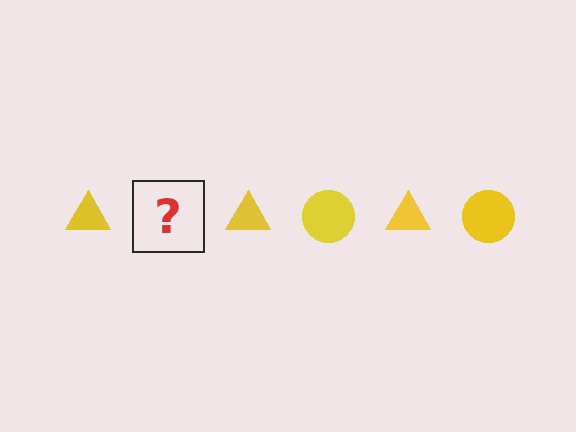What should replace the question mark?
The question mark should be replaced with a yellow circle.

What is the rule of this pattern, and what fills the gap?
The rule is that the pattern cycles through triangle, circle shapes in yellow. The gap should be filled with a yellow circle.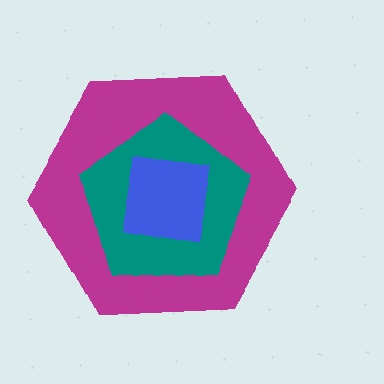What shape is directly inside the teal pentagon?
The blue square.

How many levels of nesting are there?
3.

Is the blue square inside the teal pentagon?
Yes.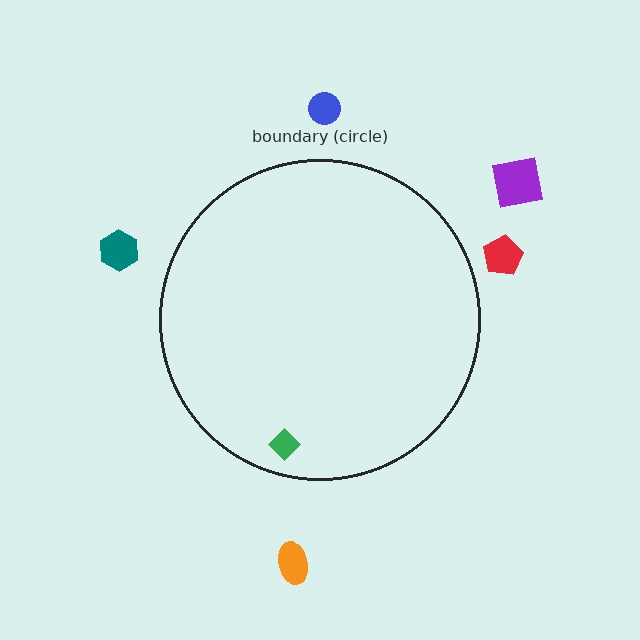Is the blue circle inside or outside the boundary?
Outside.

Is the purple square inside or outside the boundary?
Outside.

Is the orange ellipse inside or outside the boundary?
Outside.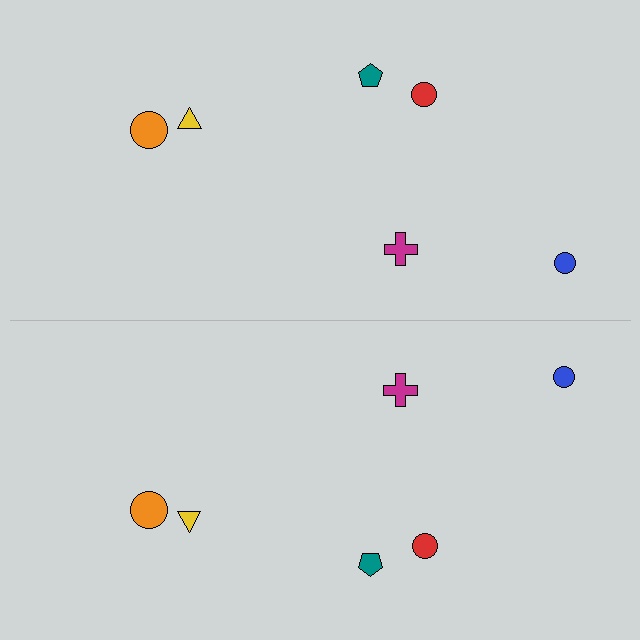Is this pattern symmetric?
Yes, this pattern has bilateral (reflection) symmetry.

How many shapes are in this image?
There are 12 shapes in this image.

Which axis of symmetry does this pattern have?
The pattern has a horizontal axis of symmetry running through the center of the image.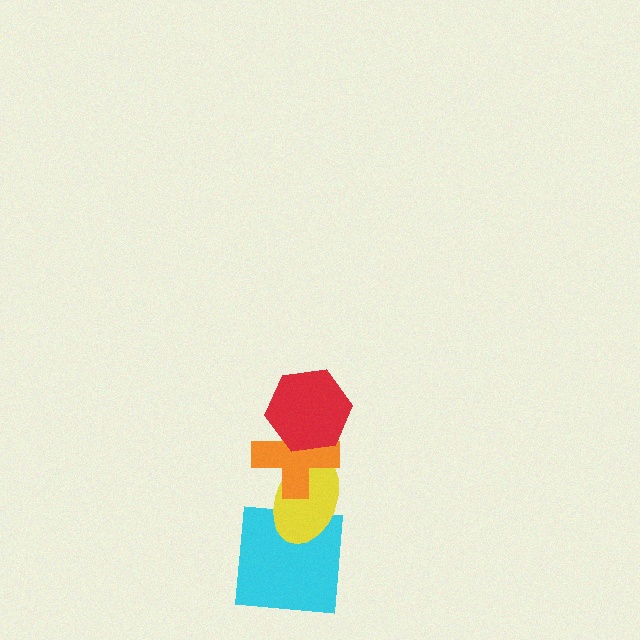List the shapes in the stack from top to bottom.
From top to bottom: the red hexagon, the orange cross, the yellow ellipse, the cyan square.